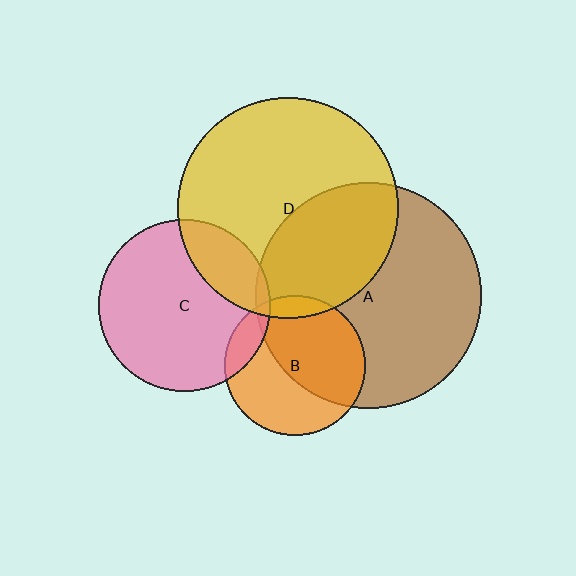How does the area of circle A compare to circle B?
Approximately 2.6 times.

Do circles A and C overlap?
Yes.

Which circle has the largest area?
Circle A (brown).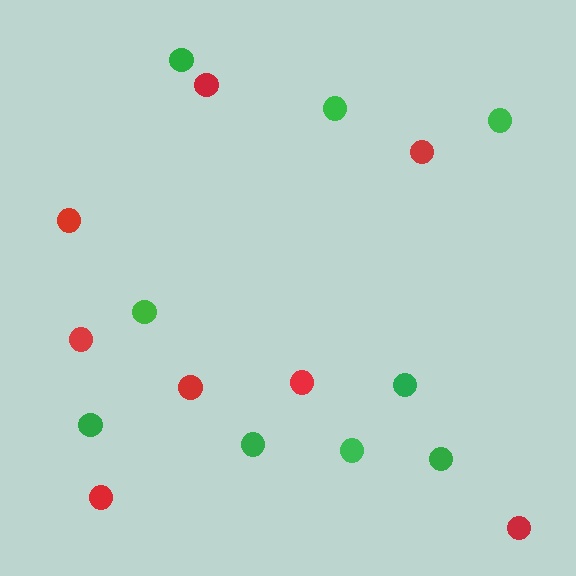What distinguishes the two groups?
There are 2 groups: one group of red circles (8) and one group of green circles (9).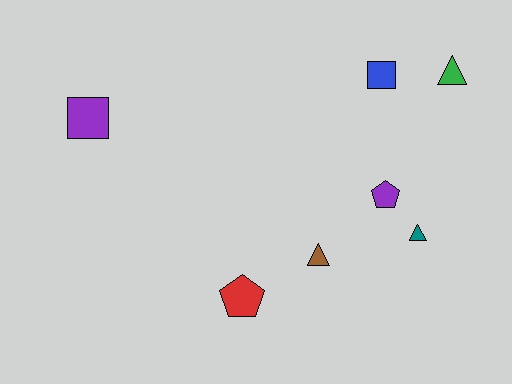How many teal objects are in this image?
There is 1 teal object.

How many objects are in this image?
There are 7 objects.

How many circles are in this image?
There are no circles.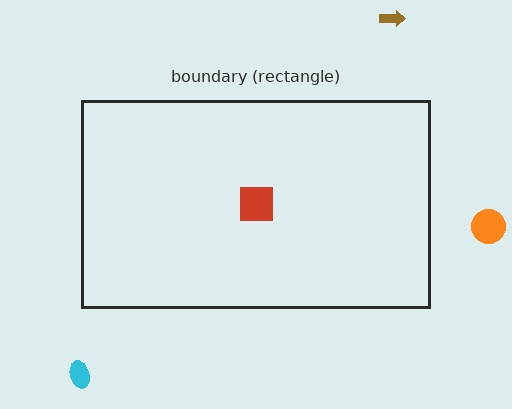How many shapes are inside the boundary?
1 inside, 3 outside.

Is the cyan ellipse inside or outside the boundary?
Outside.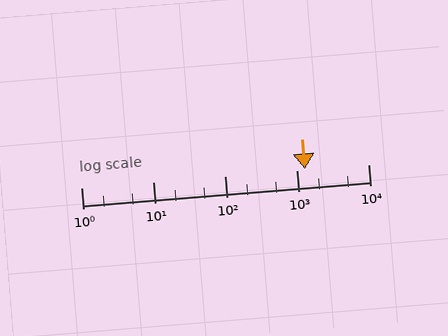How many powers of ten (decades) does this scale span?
The scale spans 4 decades, from 1 to 10000.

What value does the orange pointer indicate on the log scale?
The pointer indicates approximately 1300.